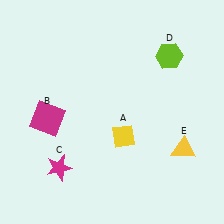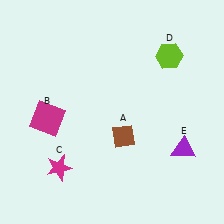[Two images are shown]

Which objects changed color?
A changed from yellow to brown. E changed from yellow to purple.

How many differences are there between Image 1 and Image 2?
There are 2 differences between the two images.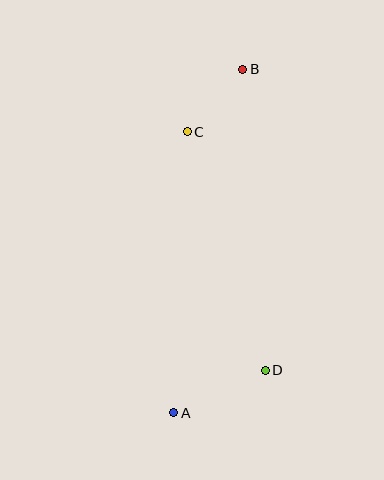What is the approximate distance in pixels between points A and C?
The distance between A and C is approximately 281 pixels.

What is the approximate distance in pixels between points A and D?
The distance between A and D is approximately 101 pixels.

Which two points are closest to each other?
Points B and C are closest to each other.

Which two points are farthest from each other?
Points A and B are farthest from each other.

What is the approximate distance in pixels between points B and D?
The distance between B and D is approximately 302 pixels.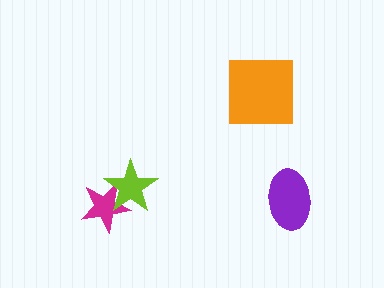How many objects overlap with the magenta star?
1 object overlaps with the magenta star.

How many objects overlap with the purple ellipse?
0 objects overlap with the purple ellipse.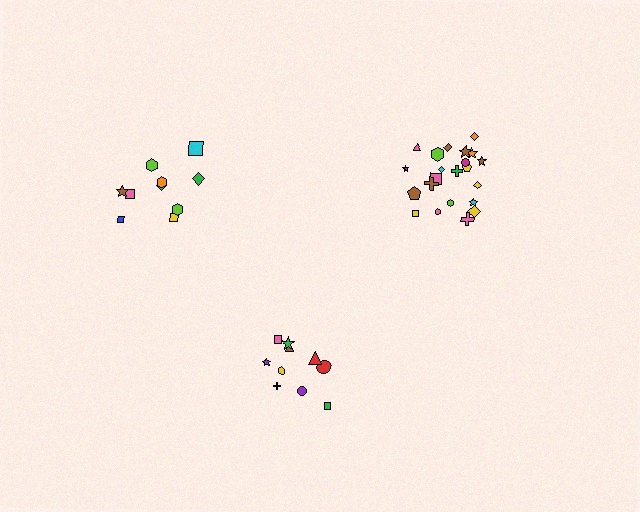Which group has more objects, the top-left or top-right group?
The top-right group.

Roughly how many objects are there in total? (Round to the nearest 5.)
Roughly 40 objects in total.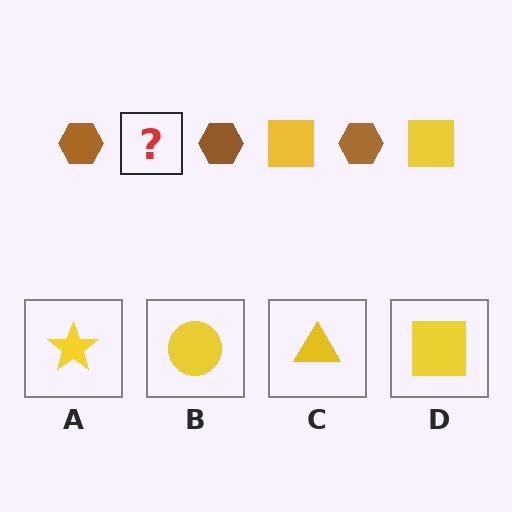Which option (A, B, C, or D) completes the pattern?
D.